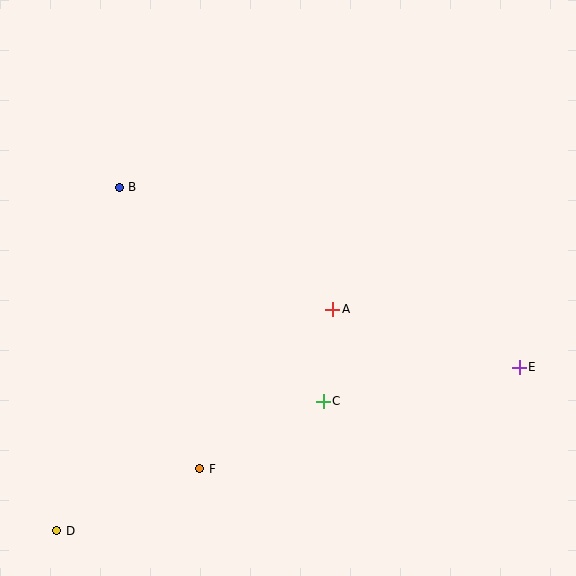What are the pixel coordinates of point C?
Point C is at (323, 401).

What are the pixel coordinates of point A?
Point A is at (333, 309).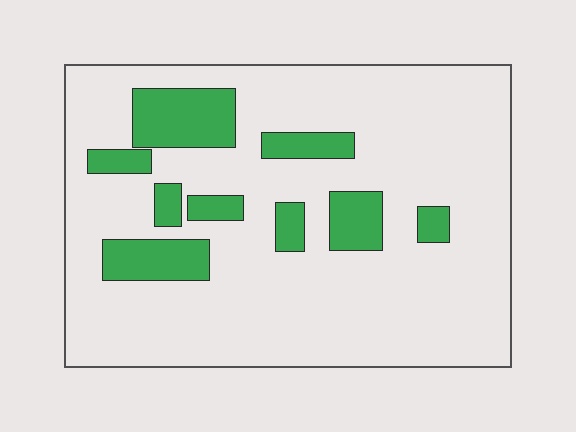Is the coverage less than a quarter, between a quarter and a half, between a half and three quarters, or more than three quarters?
Less than a quarter.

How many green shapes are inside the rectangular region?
9.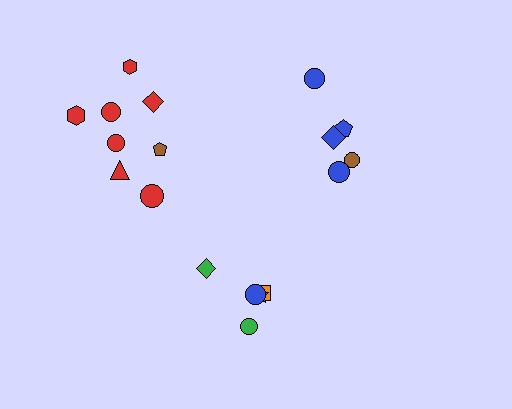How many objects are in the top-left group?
There are 8 objects.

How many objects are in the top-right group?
There are 5 objects.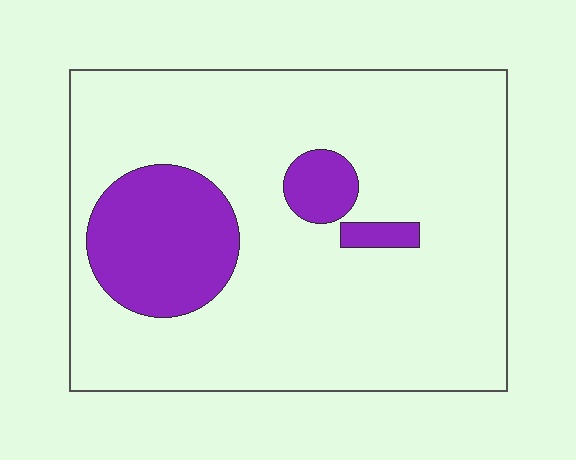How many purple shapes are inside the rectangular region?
3.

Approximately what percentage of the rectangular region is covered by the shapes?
Approximately 20%.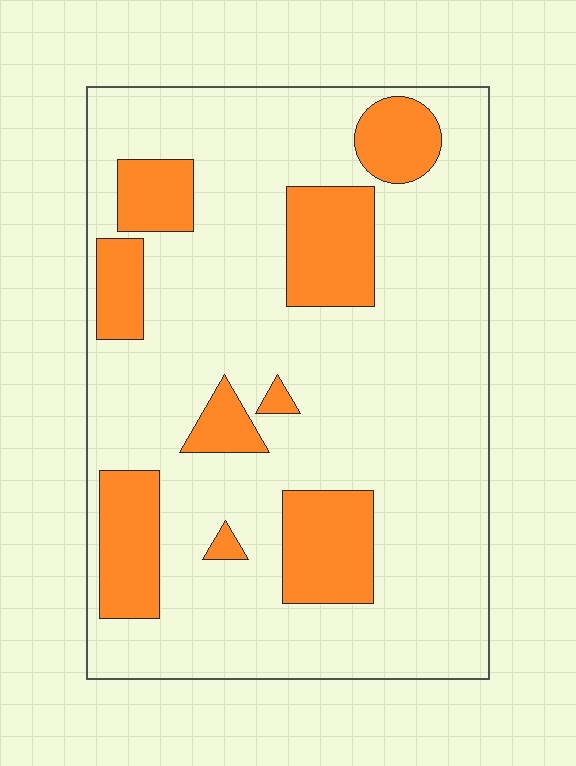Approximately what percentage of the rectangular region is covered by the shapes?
Approximately 20%.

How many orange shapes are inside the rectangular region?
9.